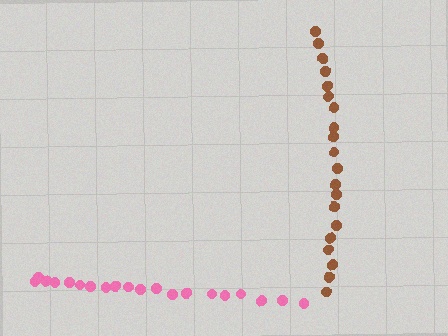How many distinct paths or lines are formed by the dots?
There are 2 distinct paths.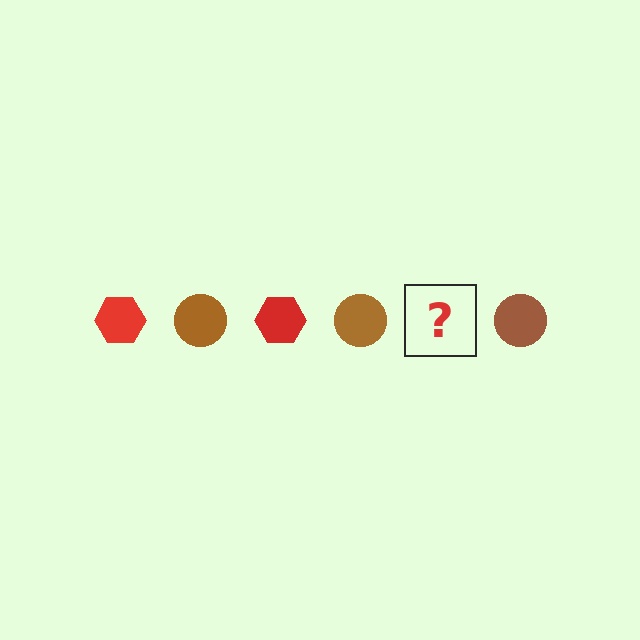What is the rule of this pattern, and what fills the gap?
The rule is that the pattern alternates between red hexagon and brown circle. The gap should be filled with a red hexagon.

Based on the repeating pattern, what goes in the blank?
The blank should be a red hexagon.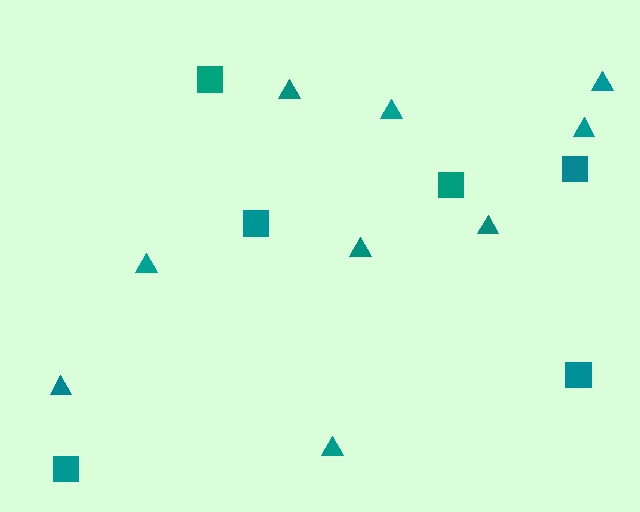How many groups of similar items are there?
There are 2 groups: one group of squares (6) and one group of triangles (9).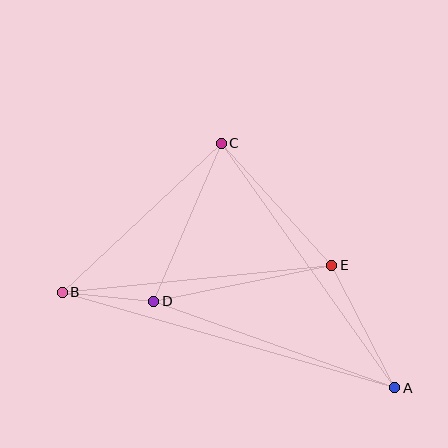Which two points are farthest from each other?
Points A and B are farthest from each other.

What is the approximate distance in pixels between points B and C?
The distance between B and C is approximately 218 pixels.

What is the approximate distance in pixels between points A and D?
The distance between A and D is approximately 256 pixels.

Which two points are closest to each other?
Points B and D are closest to each other.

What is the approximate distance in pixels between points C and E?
The distance between C and E is approximately 165 pixels.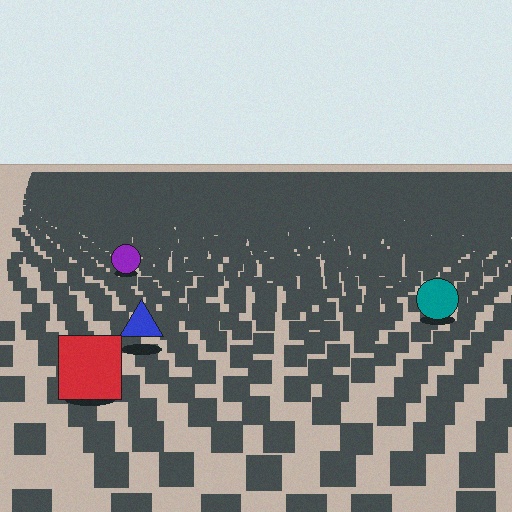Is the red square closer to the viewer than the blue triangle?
Yes. The red square is closer — you can tell from the texture gradient: the ground texture is coarser near it.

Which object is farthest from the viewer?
The purple circle is farthest from the viewer. It appears smaller and the ground texture around it is denser.